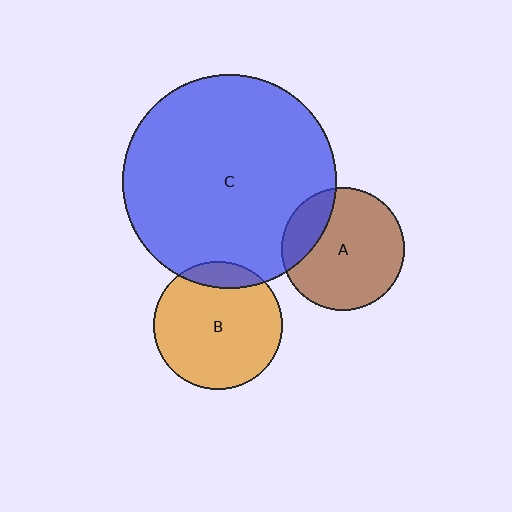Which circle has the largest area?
Circle C (blue).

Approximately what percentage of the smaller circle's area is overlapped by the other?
Approximately 10%.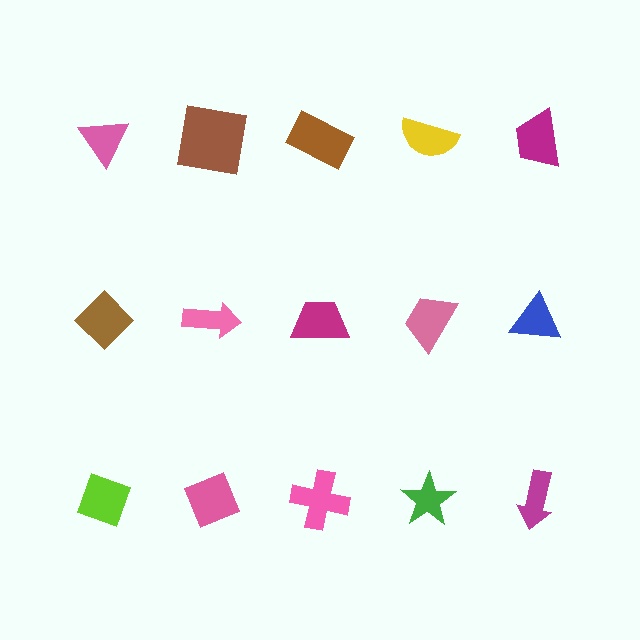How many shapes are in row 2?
5 shapes.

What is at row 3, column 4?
A green star.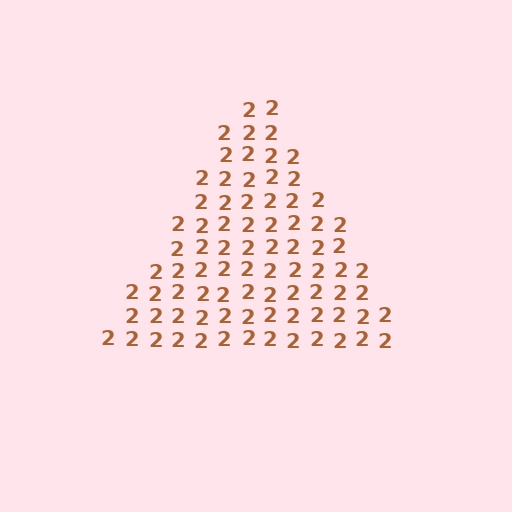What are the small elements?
The small elements are digit 2's.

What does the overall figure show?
The overall figure shows a triangle.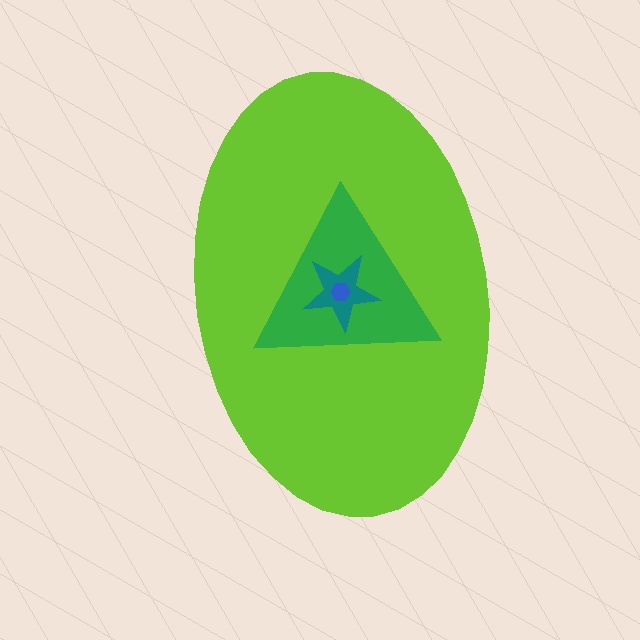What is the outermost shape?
The lime ellipse.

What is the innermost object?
The blue hexagon.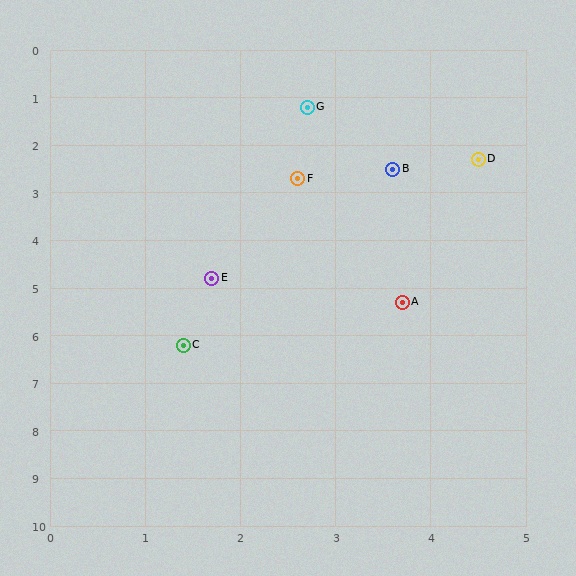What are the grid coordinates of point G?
Point G is at approximately (2.7, 1.2).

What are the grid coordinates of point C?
Point C is at approximately (1.4, 6.2).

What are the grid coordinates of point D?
Point D is at approximately (4.5, 2.3).